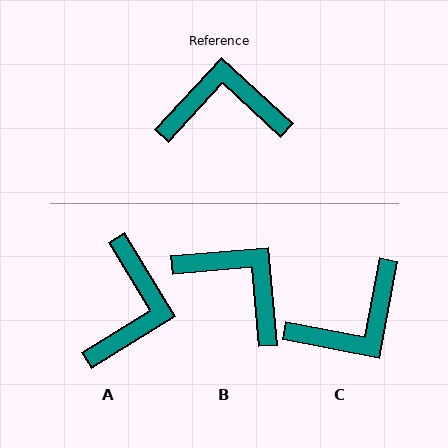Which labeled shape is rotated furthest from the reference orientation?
C, about 148 degrees away.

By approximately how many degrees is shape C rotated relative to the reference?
Approximately 148 degrees clockwise.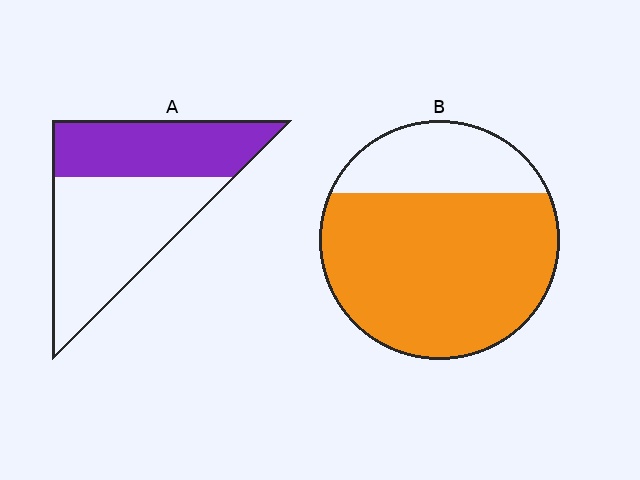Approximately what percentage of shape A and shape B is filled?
A is approximately 40% and B is approximately 75%.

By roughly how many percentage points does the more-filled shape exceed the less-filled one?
By roughly 35 percentage points (B over A).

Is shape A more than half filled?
No.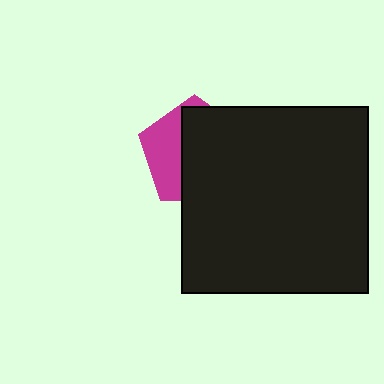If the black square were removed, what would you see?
You would see the complete magenta pentagon.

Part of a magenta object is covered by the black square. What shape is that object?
It is a pentagon.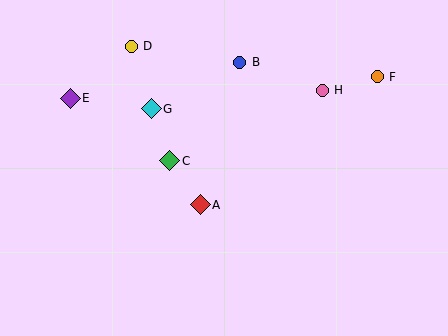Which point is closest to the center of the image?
Point A at (200, 205) is closest to the center.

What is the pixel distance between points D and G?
The distance between D and G is 66 pixels.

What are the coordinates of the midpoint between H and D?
The midpoint between H and D is at (227, 68).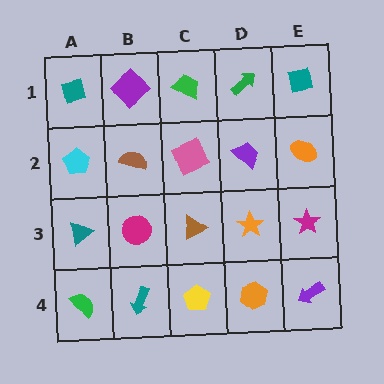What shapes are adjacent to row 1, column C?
A pink square (row 2, column C), a purple diamond (row 1, column B), a green arrow (row 1, column D).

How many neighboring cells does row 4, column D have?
3.